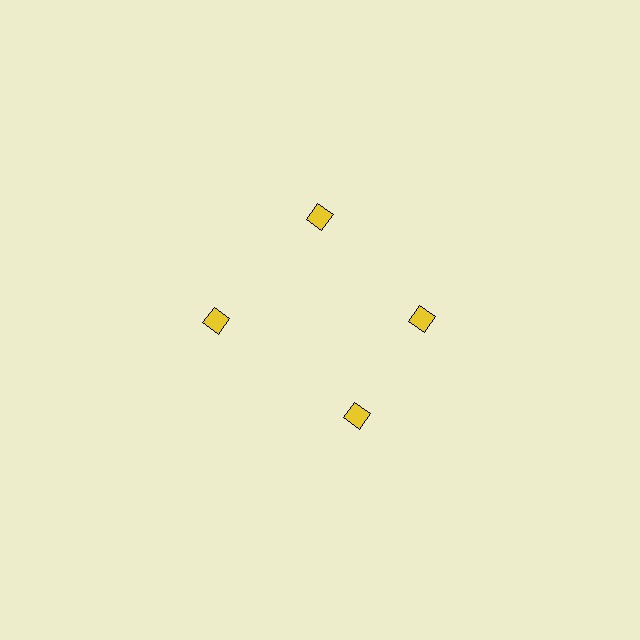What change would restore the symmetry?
The symmetry would be restored by rotating it back into even spacing with its neighbors so that all 4 squares sit at equal angles and equal distance from the center.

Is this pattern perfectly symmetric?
No. The 4 yellow squares are arranged in a ring, but one element near the 6 o'clock position is rotated out of alignment along the ring, breaking the 4-fold rotational symmetry.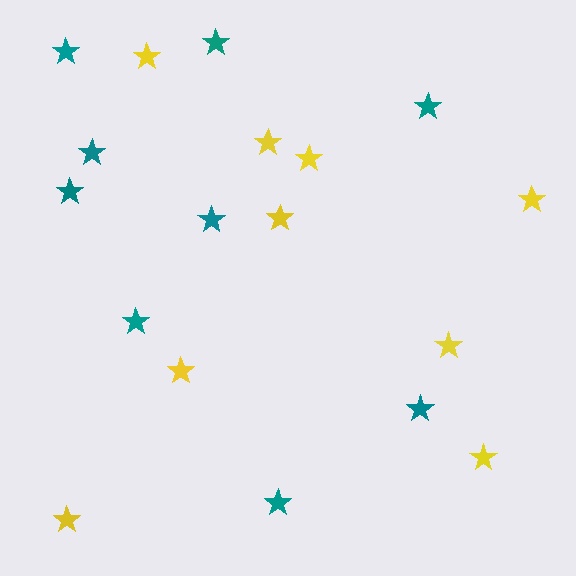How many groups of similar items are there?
There are 2 groups: one group of teal stars (9) and one group of yellow stars (9).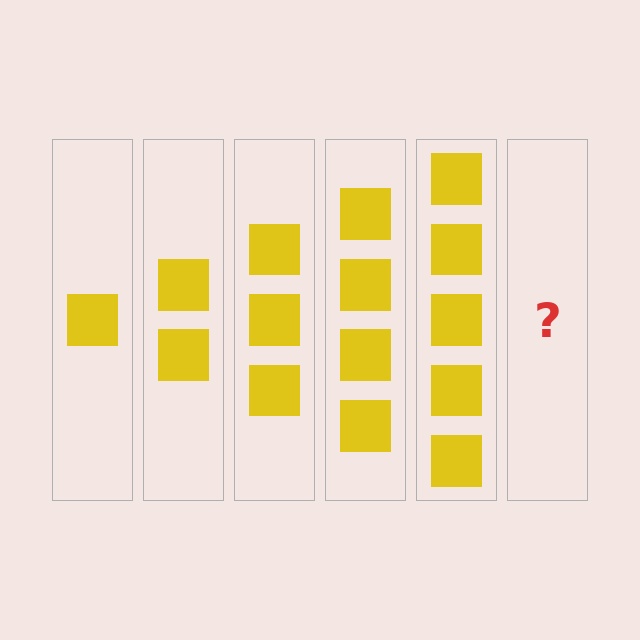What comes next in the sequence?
The next element should be 6 squares.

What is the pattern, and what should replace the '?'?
The pattern is that each step adds one more square. The '?' should be 6 squares.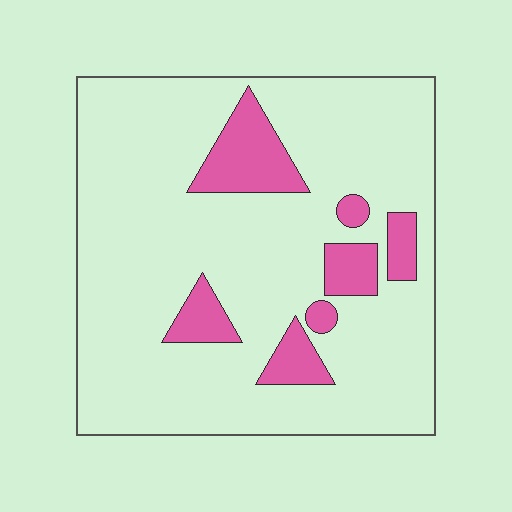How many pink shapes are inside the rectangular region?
7.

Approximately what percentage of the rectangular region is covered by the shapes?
Approximately 15%.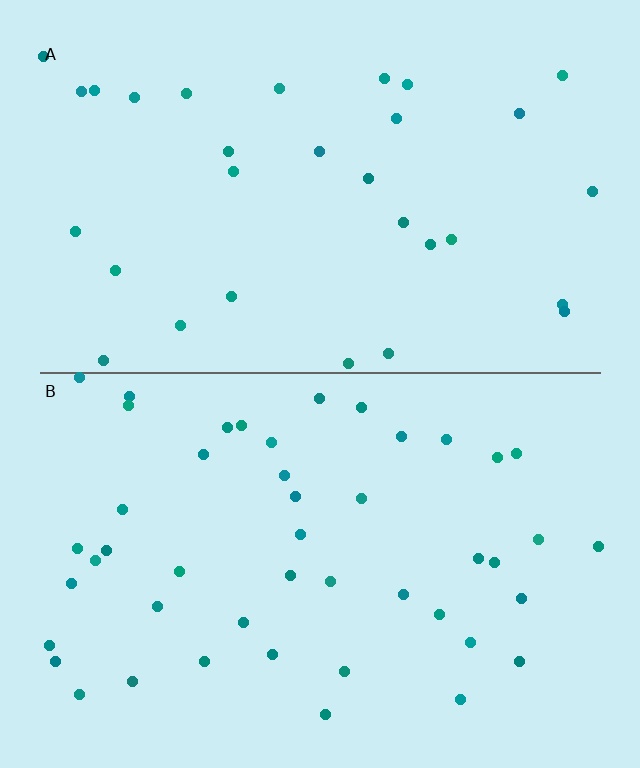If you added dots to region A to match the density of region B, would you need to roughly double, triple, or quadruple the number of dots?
Approximately double.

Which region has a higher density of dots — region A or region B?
B (the bottom).